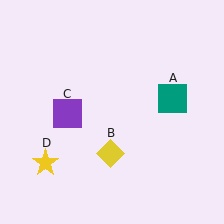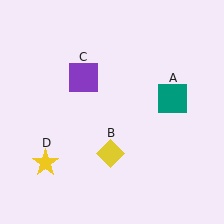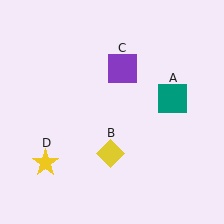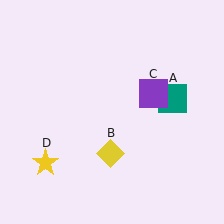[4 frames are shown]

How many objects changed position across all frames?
1 object changed position: purple square (object C).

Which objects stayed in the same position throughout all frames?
Teal square (object A) and yellow diamond (object B) and yellow star (object D) remained stationary.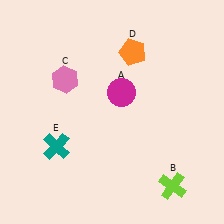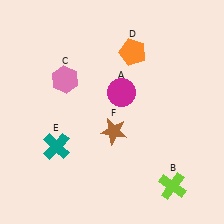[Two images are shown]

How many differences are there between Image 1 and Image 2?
There is 1 difference between the two images.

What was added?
A brown star (F) was added in Image 2.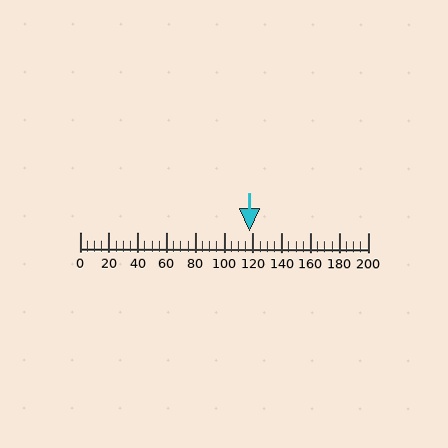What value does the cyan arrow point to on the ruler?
The cyan arrow points to approximately 118.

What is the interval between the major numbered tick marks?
The major tick marks are spaced 20 units apart.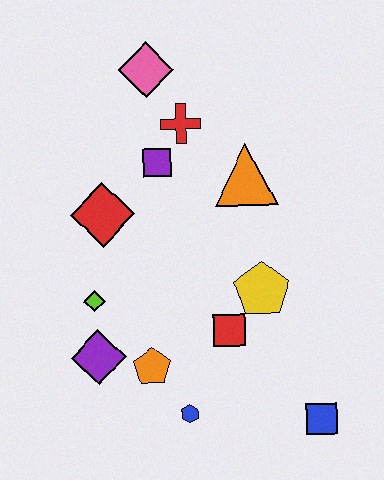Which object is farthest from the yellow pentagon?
The pink diamond is farthest from the yellow pentagon.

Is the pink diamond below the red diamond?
No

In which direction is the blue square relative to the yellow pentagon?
The blue square is below the yellow pentagon.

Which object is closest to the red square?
The yellow pentagon is closest to the red square.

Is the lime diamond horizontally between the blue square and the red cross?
No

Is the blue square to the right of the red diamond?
Yes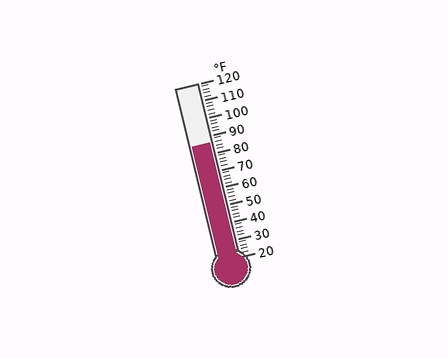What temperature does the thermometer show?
The thermometer shows approximately 86°F.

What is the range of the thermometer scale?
The thermometer scale ranges from 20°F to 120°F.